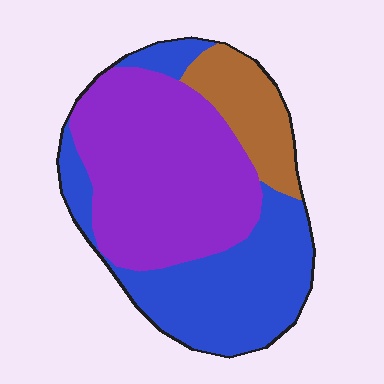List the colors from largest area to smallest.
From largest to smallest: purple, blue, brown.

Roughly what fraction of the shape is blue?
Blue takes up about three eighths (3/8) of the shape.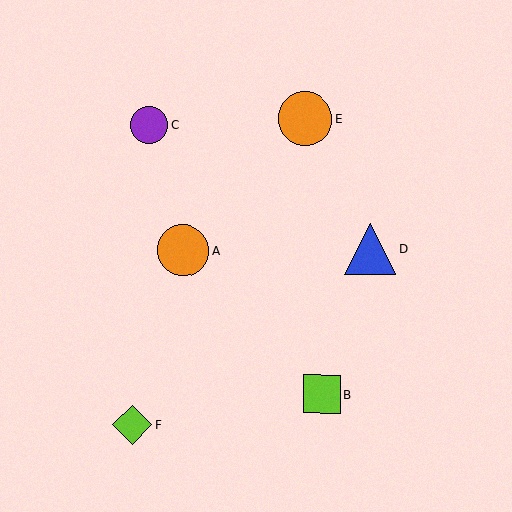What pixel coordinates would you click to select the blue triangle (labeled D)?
Click at (370, 249) to select the blue triangle D.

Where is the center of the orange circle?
The center of the orange circle is at (305, 119).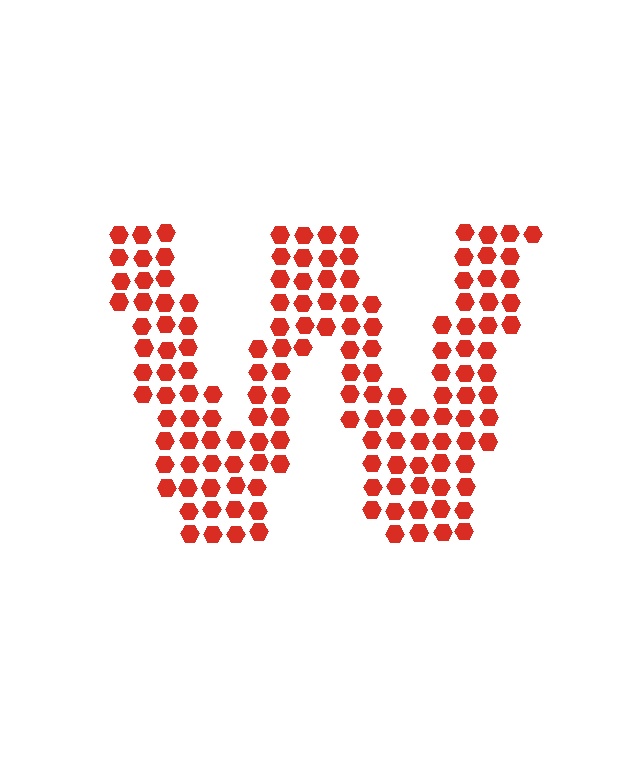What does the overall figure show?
The overall figure shows the letter W.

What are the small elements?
The small elements are hexagons.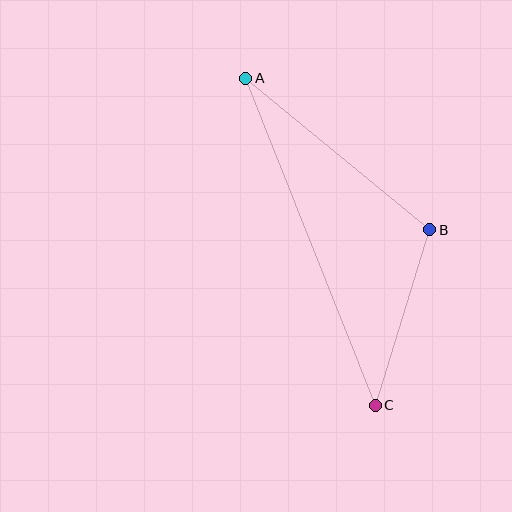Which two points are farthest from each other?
Points A and C are farthest from each other.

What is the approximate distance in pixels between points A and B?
The distance between A and B is approximately 238 pixels.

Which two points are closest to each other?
Points B and C are closest to each other.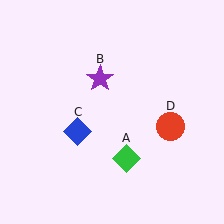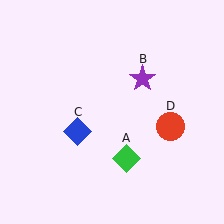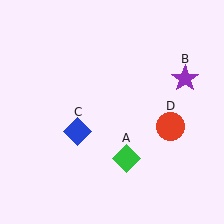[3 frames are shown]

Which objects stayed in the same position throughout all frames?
Green diamond (object A) and blue diamond (object C) and red circle (object D) remained stationary.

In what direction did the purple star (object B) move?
The purple star (object B) moved right.